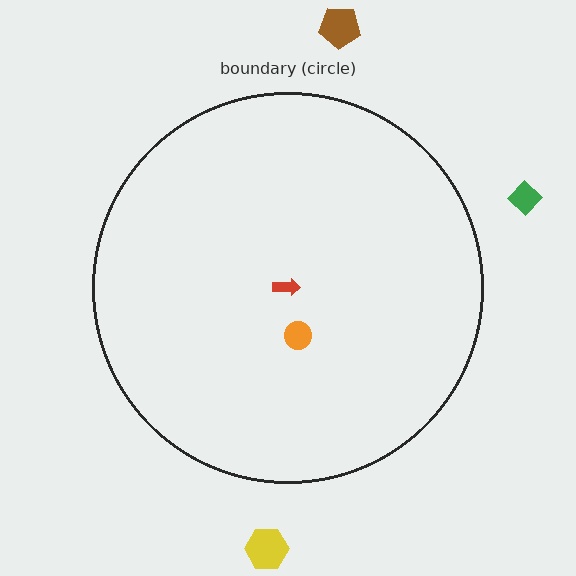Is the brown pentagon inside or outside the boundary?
Outside.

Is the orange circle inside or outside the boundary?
Inside.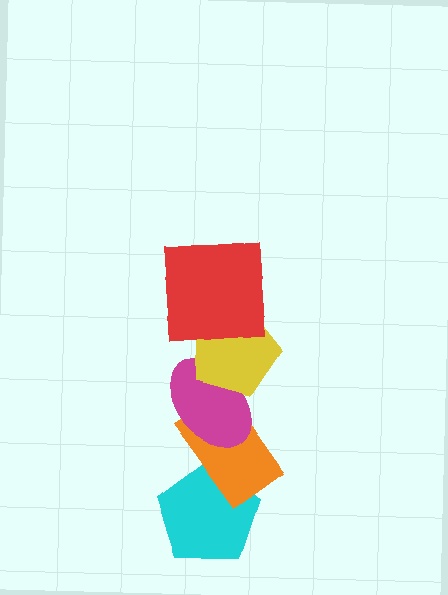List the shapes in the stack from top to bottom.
From top to bottom: the red square, the yellow pentagon, the magenta ellipse, the orange rectangle, the cyan pentagon.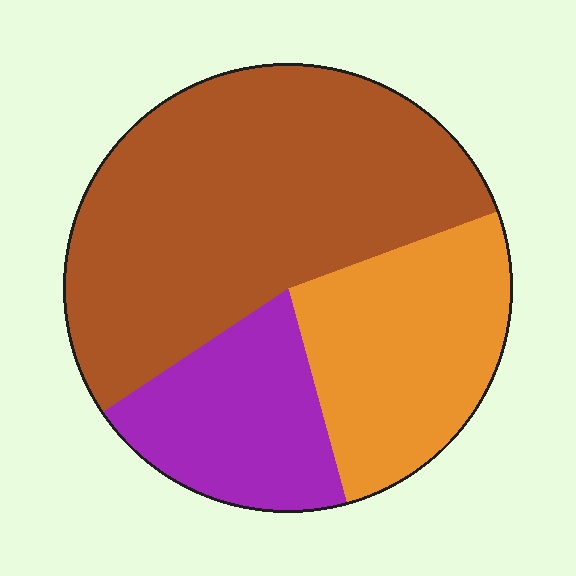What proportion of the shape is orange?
Orange takes up between a quarter and a half of the shape.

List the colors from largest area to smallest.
From largest to smallest: brown, orange, purple.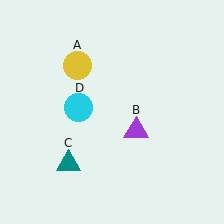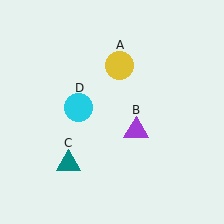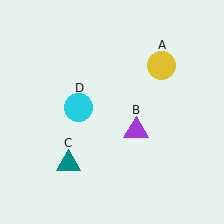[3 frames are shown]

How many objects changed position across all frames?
1 object changed position: yellow circle (object A).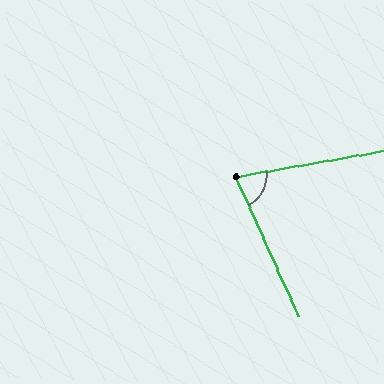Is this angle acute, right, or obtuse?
It is acute.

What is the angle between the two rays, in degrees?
Approximately 75 degrees.